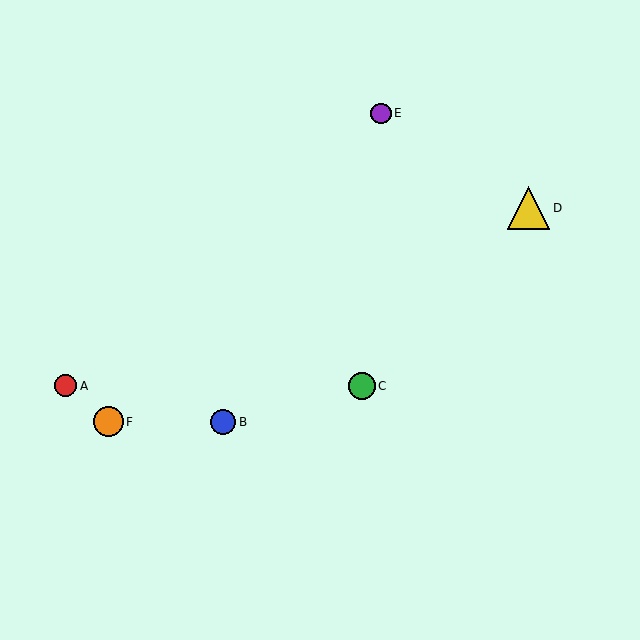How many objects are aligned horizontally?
2 objects (B, F) are aligned horizontally.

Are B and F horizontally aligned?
Yes, both are at y≈422.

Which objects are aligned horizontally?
Objects B, F are aligned horizontally.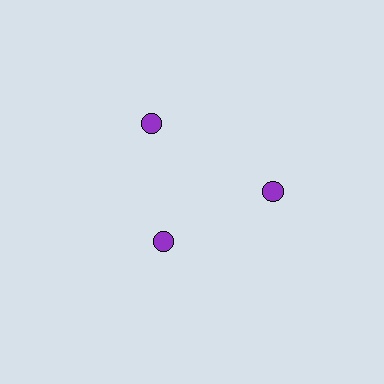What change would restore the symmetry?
The symmetry would be restored by moving it outward, back onto the ring so that all 3 circles sit at equal angles and equal distance from the center.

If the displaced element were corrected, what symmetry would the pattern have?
It would have 3-fold rotational symmetry — the pattern would map onto itself every 120 degrees.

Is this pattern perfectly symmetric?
No. The 3 purple circles are arranged in a ring, but one element near the 7 o'clock position is pulled inward toward the center, breaking the 3-fold rotational symmetry.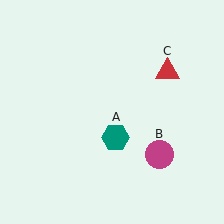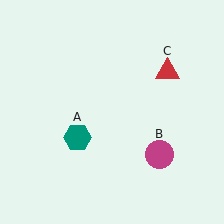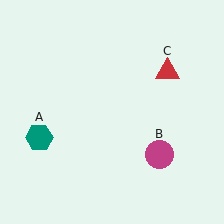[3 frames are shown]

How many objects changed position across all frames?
1 object changed position: teal hexagon (object A).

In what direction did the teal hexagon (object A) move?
The teal hexagon (object A) moved left.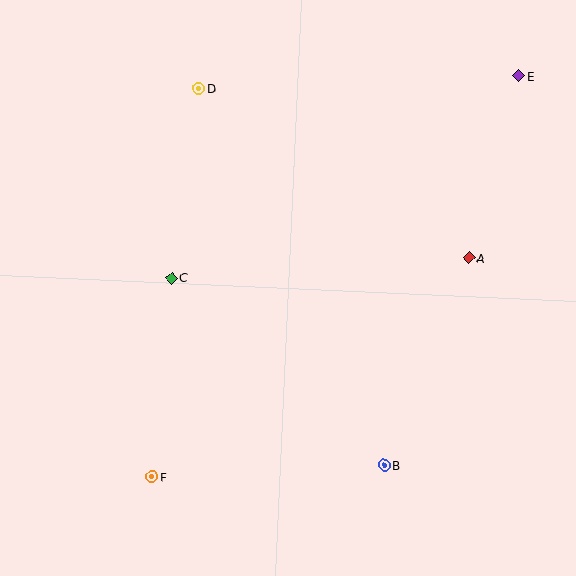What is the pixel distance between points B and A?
The distance between B and A is 224 pixels.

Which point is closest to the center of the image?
Point C at (172, 278) is closest to the center.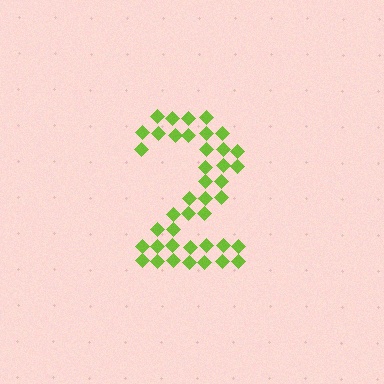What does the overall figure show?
The overall figure shows the digit 2.